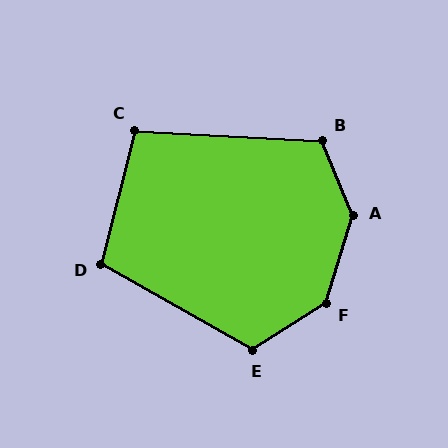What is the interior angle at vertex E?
Approximately 118 degrees (obtuse).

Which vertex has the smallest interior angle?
C, at approximately 101 degrees.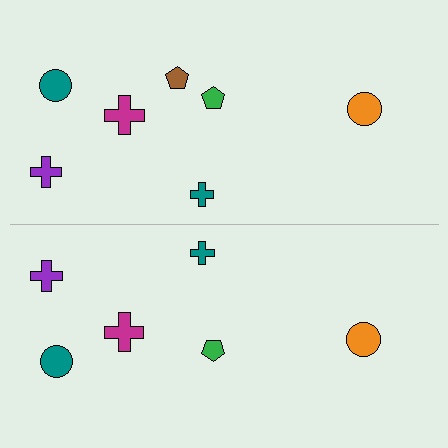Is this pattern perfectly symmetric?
No, the pattern is not perfectly symmetric. A brown pentagon is missing from the bottom side.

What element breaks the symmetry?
A brown pentagon is missing from the bottom side.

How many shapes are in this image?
There are 13 shapes in this image.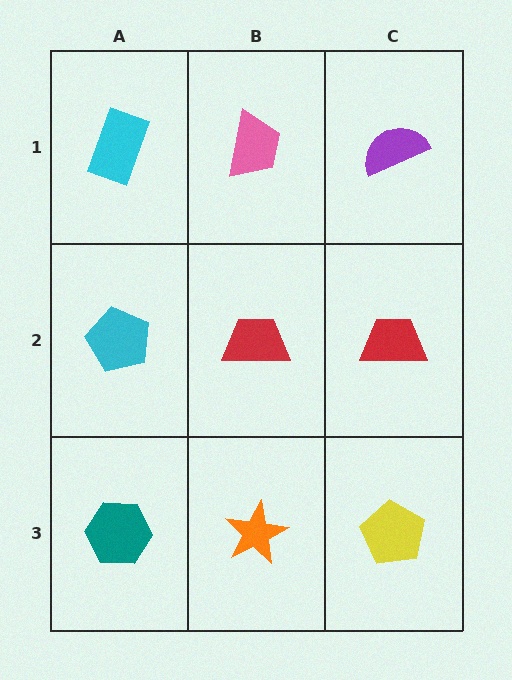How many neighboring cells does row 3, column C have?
2.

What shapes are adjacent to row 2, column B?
A pink trapezoid (row 1, column B), an orange star (row 3, column B), a cyan pentagon (row 2, column A), a red trapezoid (row 2, column C).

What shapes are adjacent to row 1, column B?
A red trapezoid (row 2, column B), a cyan rectangle (row 1, column A), a purple semicircle (row 1, column C).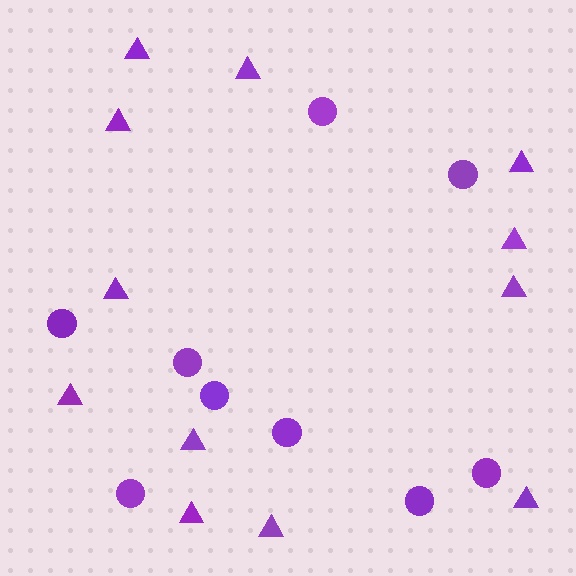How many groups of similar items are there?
There are 2 groups: one group of triangles (12) and one group of circles (9).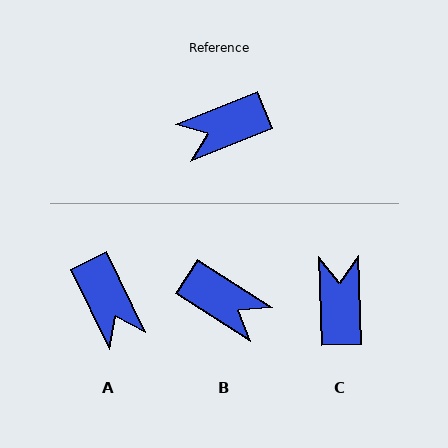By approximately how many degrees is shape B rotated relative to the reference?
Approximately 125 degrees counter-clockwise.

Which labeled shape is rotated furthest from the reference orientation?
B, about 125 degrees away.